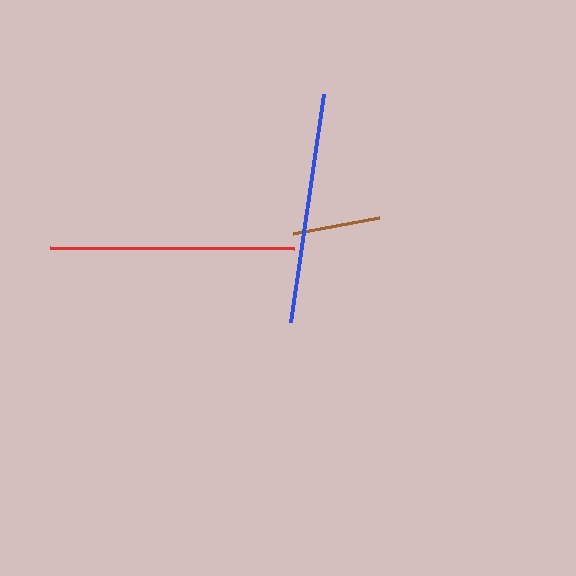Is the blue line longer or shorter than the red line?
The red line is longer than the blue line.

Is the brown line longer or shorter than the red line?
The red line is longer than the brown line.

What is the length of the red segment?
The red segment is approximately 245 pixels long.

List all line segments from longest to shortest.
From longest to shortest: red, blue, brown.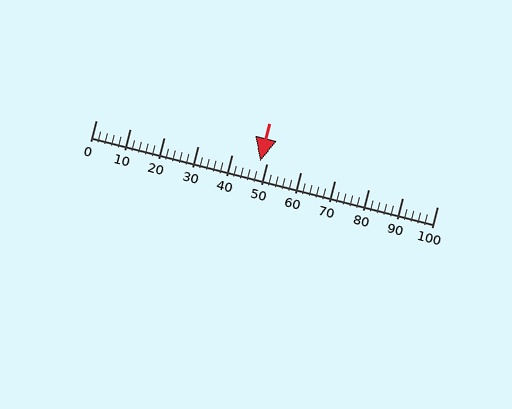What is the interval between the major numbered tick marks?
The major tick marks are spaced 10 units apart.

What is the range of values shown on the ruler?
The ruler shows values from 0 to 100.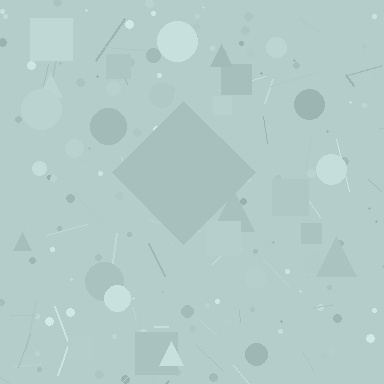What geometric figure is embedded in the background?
A diamond is embedded in the background.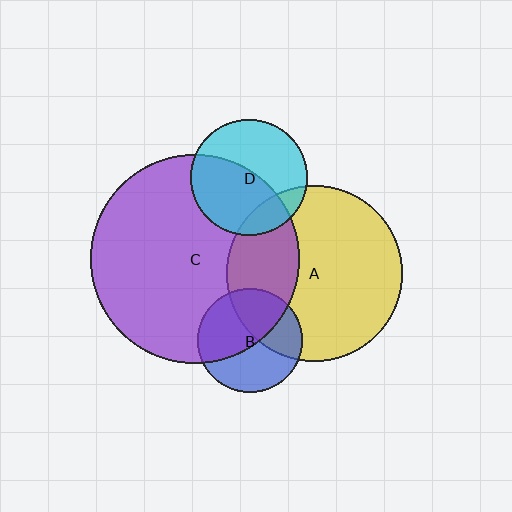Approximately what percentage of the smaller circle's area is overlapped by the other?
Approximately 35%.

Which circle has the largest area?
Circle C (purple).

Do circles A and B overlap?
Yes.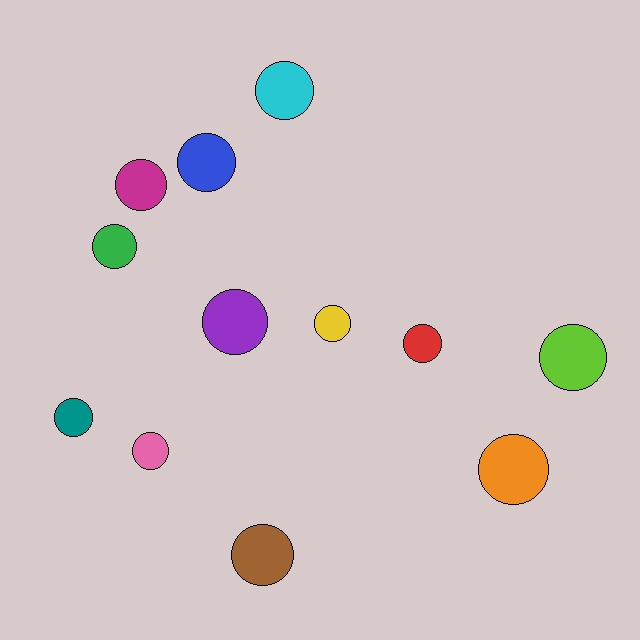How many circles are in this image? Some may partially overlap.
There are 12 circles.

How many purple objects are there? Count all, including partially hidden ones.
There is 1 purple object.